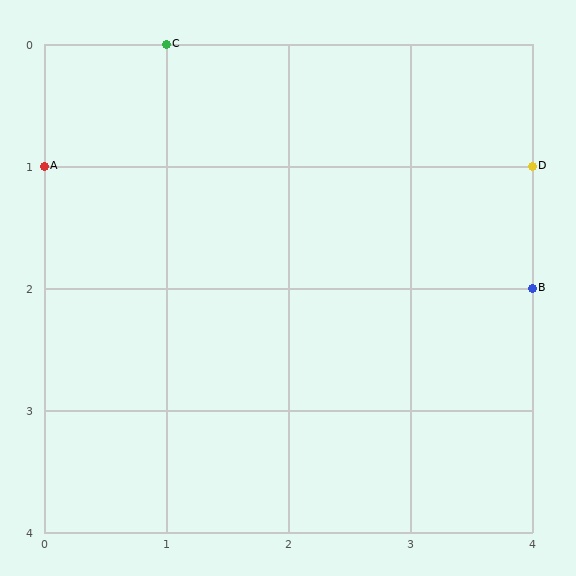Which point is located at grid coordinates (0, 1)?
Point A is at (0, 1).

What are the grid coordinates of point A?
Point A is at grid coordinates (0, 1).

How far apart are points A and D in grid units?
Points A and D are 4 columns apart.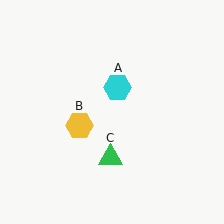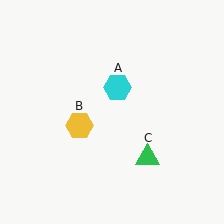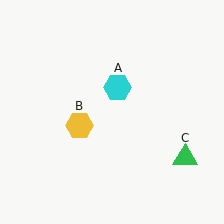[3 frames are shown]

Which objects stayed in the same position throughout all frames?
Cyan hexagon (object A) and yellow hexagon (object B) remained stationary.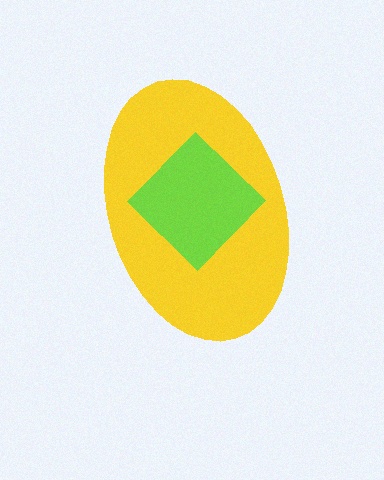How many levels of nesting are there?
2.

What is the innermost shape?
The lime diamond.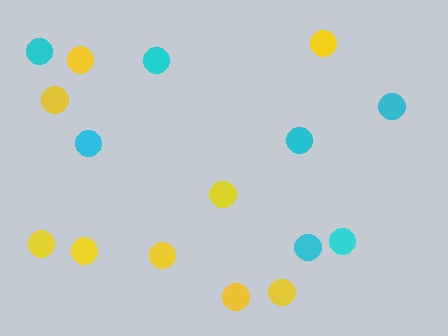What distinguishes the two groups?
There are 2 groups: one group of cyan circles (7) and one group of yellow circles (9).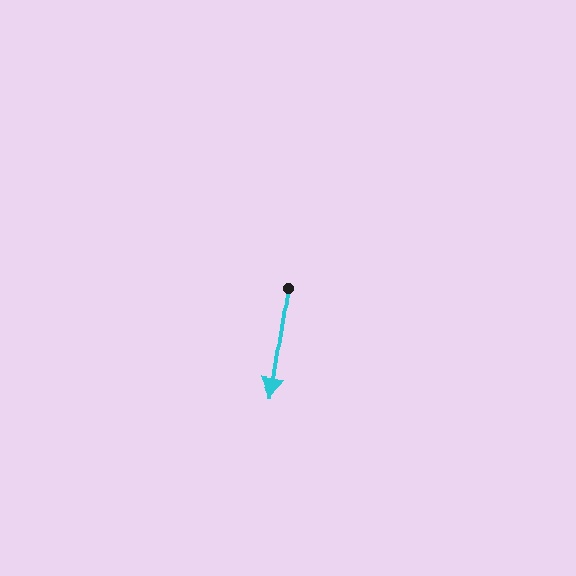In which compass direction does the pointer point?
South.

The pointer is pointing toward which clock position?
Roughly 6 o'clock.